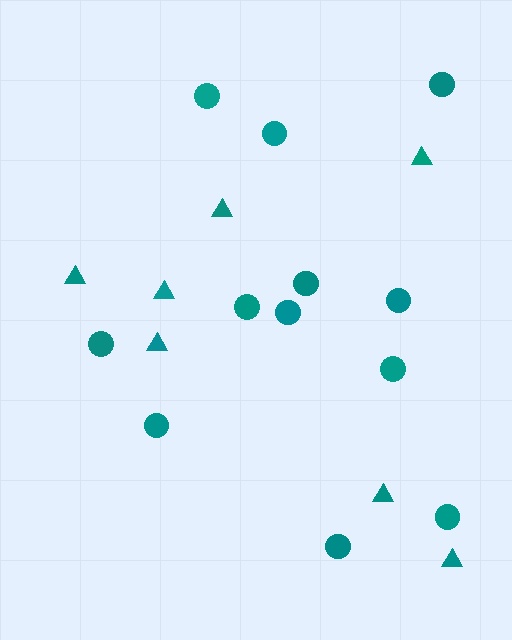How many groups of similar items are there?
There are 2 groups: one group of circles (12) and one group of triangles (7).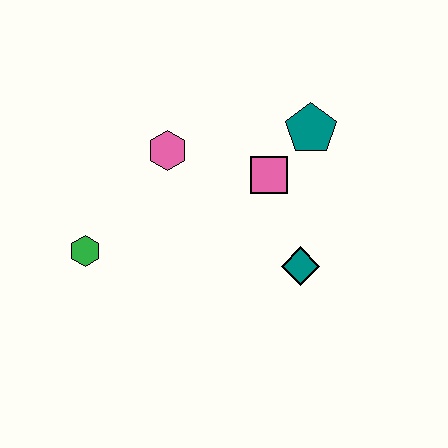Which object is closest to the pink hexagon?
The pink square is closest to the pink hexagon.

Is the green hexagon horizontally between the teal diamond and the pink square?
No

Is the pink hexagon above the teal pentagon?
No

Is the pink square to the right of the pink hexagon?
Yes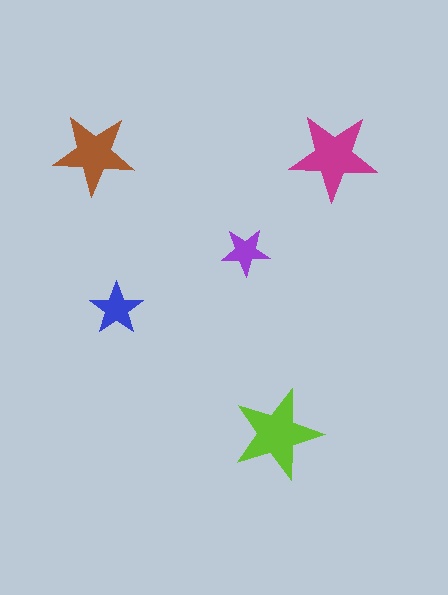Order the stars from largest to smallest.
the lime one, the magenta one, the brown one, the blue one, the purple one.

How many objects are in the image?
There are 5 objects in the image.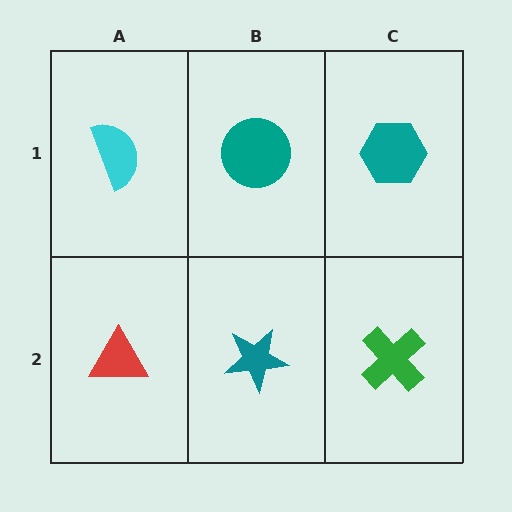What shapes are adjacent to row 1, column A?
A red triangle (row 2, column A), a teal circle (row 1, column B).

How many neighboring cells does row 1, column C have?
2.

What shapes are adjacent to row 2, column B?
A teal circle (row 1, column B), a red triangle (row 2, column A), a green cross (row 2, column C).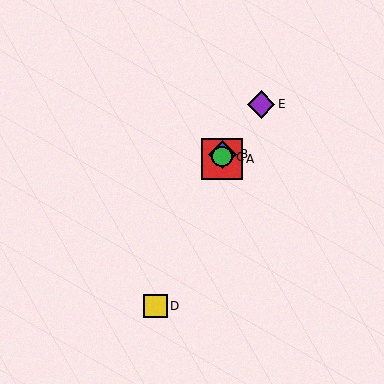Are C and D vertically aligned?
No, C is at x≈222 and D is at x≈156.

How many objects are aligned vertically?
3 objects (A, B, C) are aligned vertically.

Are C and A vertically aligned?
Yes, both are at x≈222.